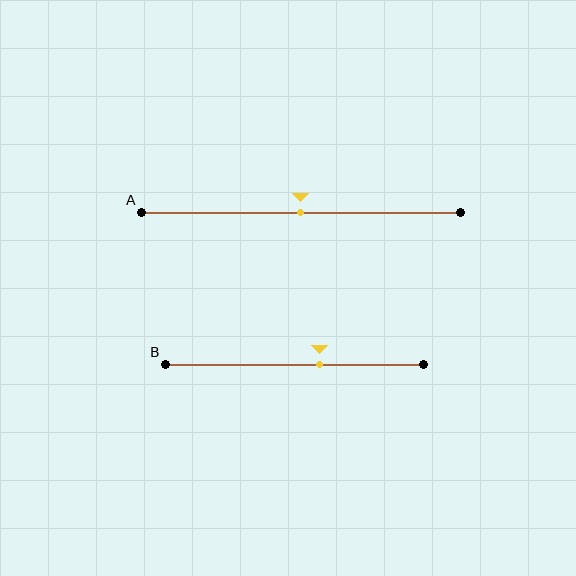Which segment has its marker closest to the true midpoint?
Segment A has its marker closest to the true midpoint.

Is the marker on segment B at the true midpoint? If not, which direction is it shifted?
No, the marker on segment B is shifted to the right by about 10% of the segment length.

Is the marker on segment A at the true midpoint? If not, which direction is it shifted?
Yes, the marker on segment A is at the true midpoint.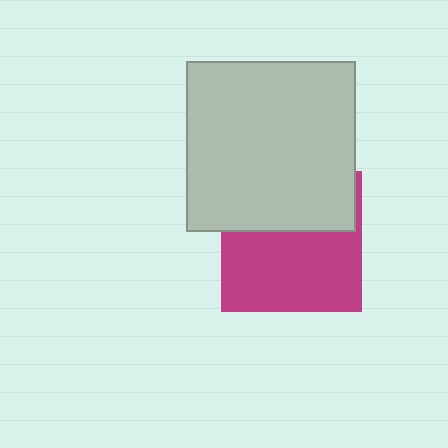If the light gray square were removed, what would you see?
You would see the complete magenta square.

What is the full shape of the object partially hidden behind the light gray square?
The partially hidden object is a magenta square.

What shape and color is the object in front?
The object in front is a light gray square.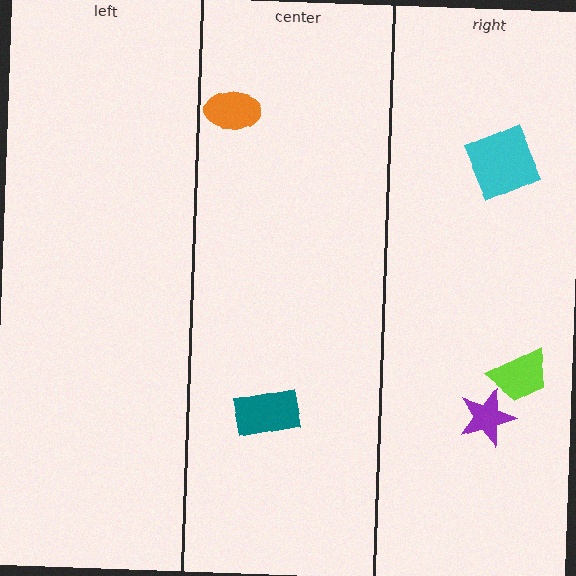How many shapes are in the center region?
2.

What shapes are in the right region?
The lime trapezoid, the purple star, the cyan square.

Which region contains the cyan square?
The right region.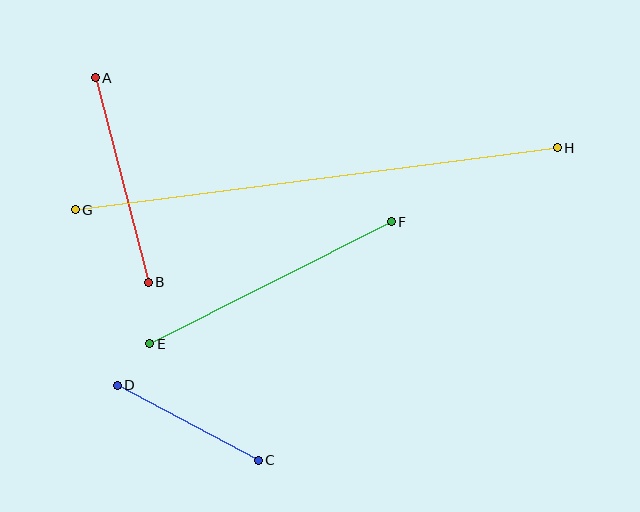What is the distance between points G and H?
The distance is approximately 486 pixels.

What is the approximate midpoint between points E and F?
The midpoint is at approximately (270, 283) pixels.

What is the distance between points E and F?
The distance is approximately 271 pixels.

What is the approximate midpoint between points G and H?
The midpoint is at approximately (316, 179) pixels.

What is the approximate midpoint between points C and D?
The midpoint is at approximately (188, 423) pixels.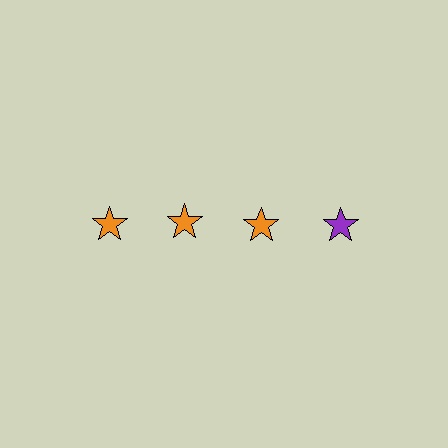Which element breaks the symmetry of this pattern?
The purple star in the top row, second from right column breaks the symmetry. All other shapes are orange stars.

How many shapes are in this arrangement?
There are 4 shapes arranged in a grid pattern.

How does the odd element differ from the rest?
It has a different color: purple instead of orange.